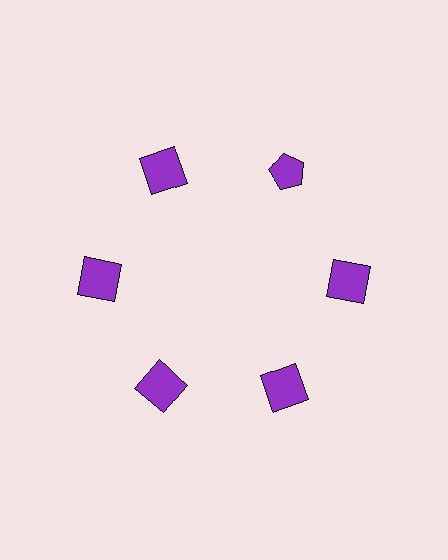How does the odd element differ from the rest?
It has a different shape: pentagon instead of square.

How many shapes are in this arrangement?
There are 6 shapes arranged in a ring pattern.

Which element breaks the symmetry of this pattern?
The purple pentagon at roughly the 1 o'clock position breaks the symmetry. All other shapes are purple squares.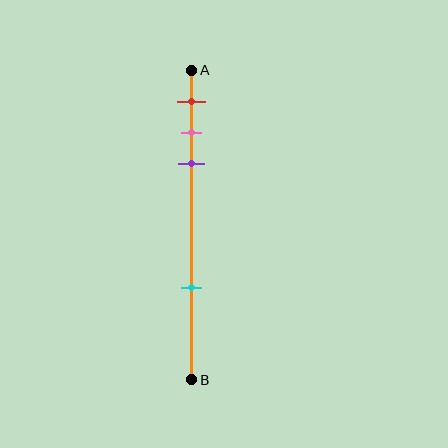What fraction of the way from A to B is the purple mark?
The purple mark is approximately 30% (0.3) of the way from A to B.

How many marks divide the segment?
There are 4 marks dividing the segment.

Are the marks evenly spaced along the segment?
No, the marks are not evenly spaced.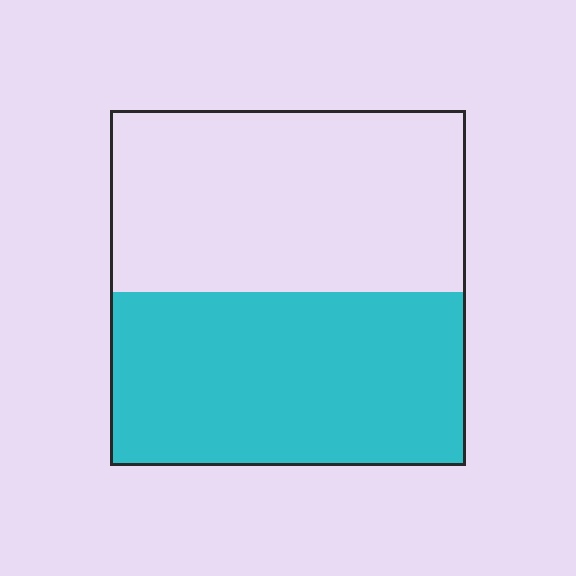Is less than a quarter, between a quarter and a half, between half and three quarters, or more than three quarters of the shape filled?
Between a quarter and a half.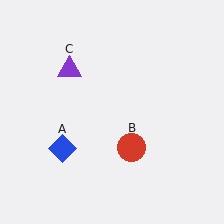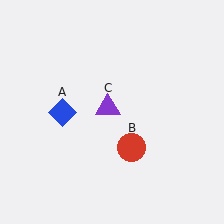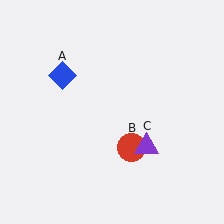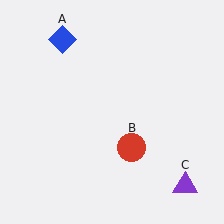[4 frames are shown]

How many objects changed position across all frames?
2 objects changed position: blue diamond (object A), purple triangle (object C).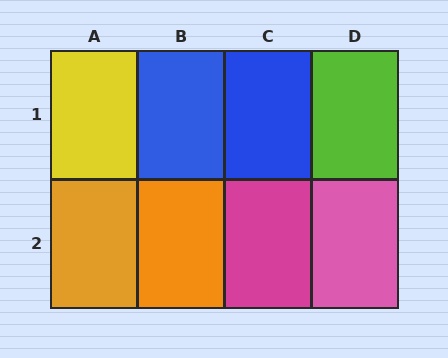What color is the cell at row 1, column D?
Lime.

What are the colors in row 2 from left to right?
Orange, orange, magenta, pink.